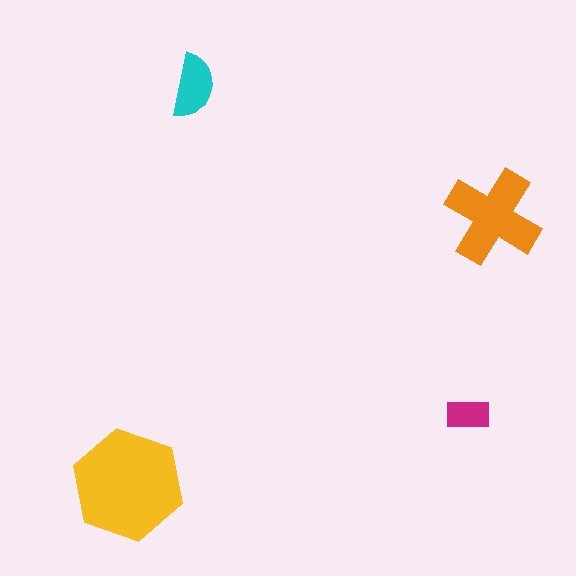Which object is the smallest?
The magenta rectangle.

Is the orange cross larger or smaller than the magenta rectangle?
Larger.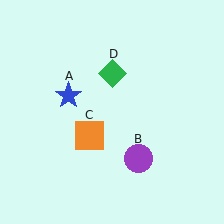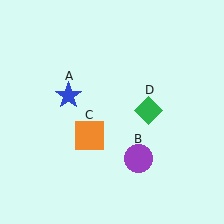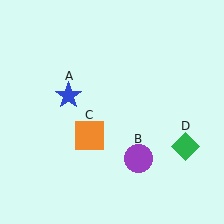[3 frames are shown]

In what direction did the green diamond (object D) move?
The green diamond (object D) moved down and to the right.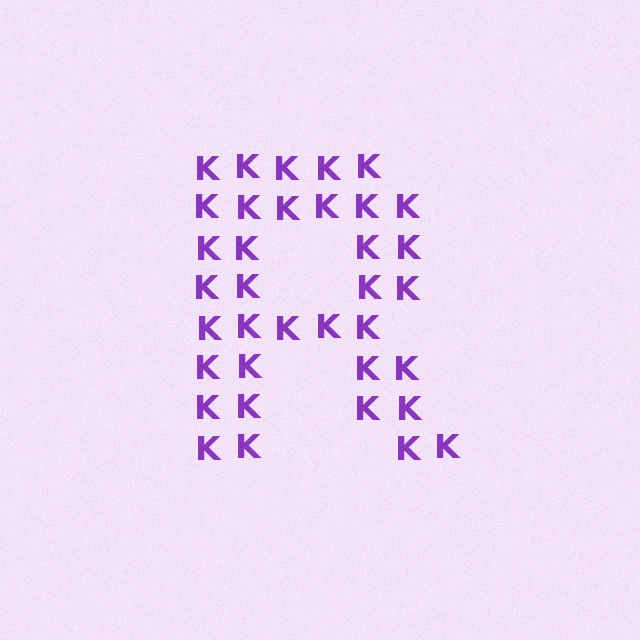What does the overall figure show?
The overall figure shows the letter R.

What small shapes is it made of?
It is made of small letter K's.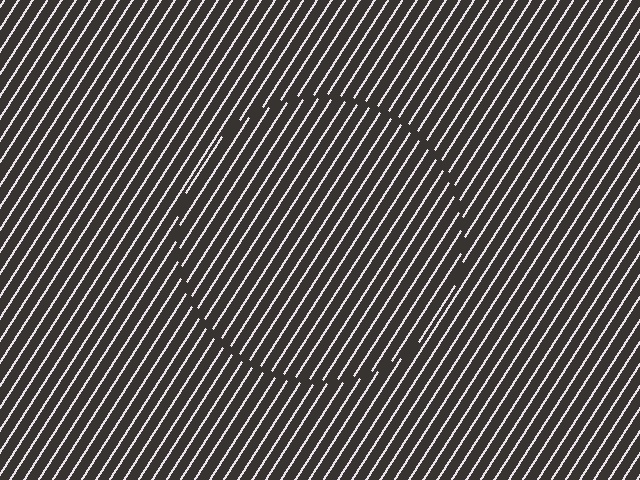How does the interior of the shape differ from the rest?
The interior of the shape contains the same grating, shifted by half a period — the contour is defined by the phase discontinuity where line-ends from the inner and outer gratings abut.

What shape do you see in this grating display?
An illusory circle. The interior of the shape contains the same grating, shifted by half a period — the contour is defined by the phase discontinuity where line-ends from the inner and outer gratings abut.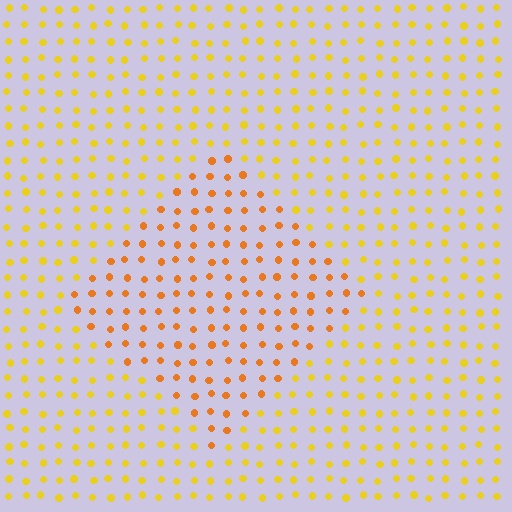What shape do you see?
I see a diamond.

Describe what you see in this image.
The image is filled with small yellow elements in a uniform arrangement. A diamond-shaped region is visible where the elements are tinted to a slightly different hue, forming a subtle color boundary.